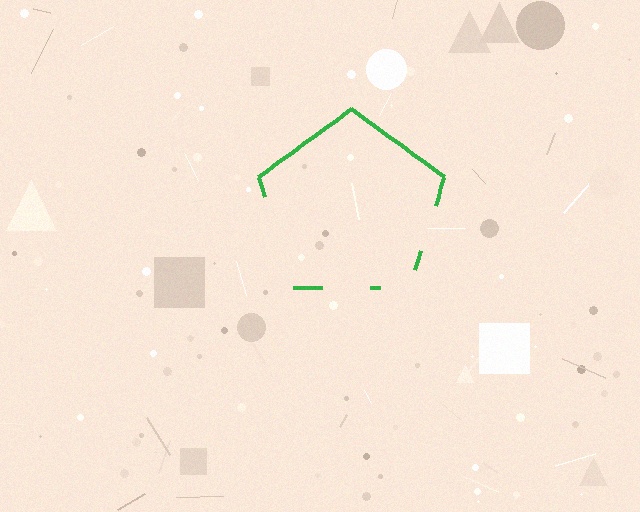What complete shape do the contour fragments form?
The contour fragments form a pentagon.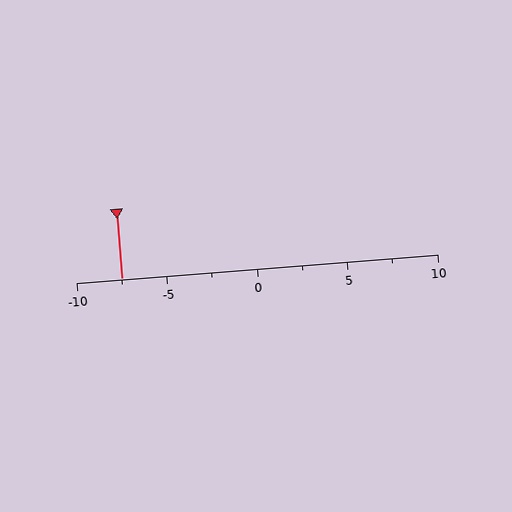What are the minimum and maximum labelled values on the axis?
The axis runs from -10 to 10.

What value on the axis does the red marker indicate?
The marker indicates approximately -7.5.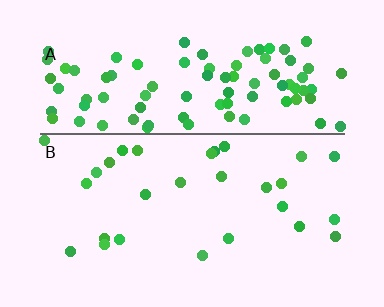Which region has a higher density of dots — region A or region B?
A (the top).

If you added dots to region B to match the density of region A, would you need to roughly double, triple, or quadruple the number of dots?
Approximately triple.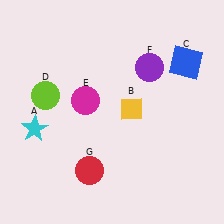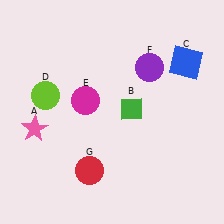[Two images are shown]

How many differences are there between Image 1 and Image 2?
There are 2 differences between the two images.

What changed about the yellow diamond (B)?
In Image 1, B is yellow. In Image 2, it changed to green.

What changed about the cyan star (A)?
In Image 1, A is cyan. In Image 2, it changed to pink.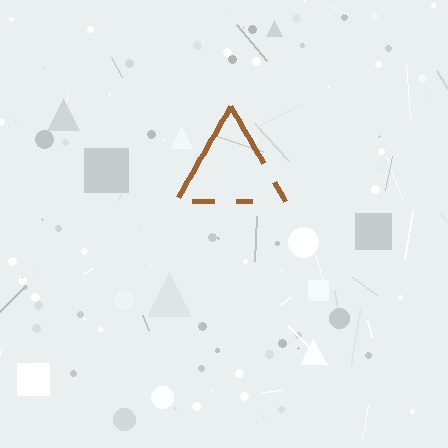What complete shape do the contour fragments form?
The contour fragments form a triangle.